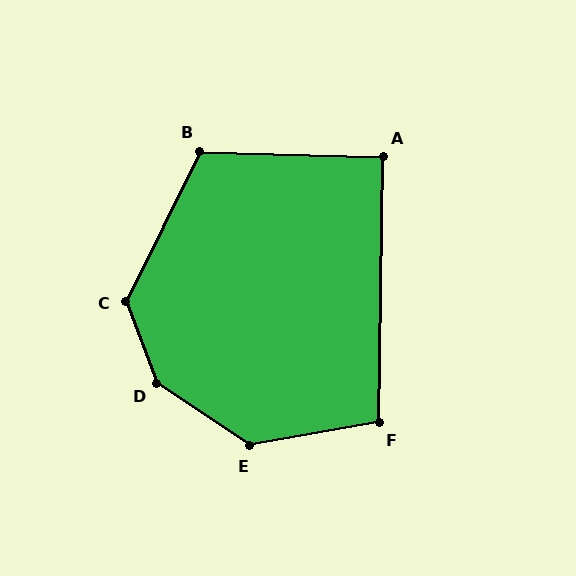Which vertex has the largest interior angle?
D, at approximately 144 degrees.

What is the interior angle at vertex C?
Approximately 133 degrees (obtuse).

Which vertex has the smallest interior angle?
A, at approximately 91 degrees.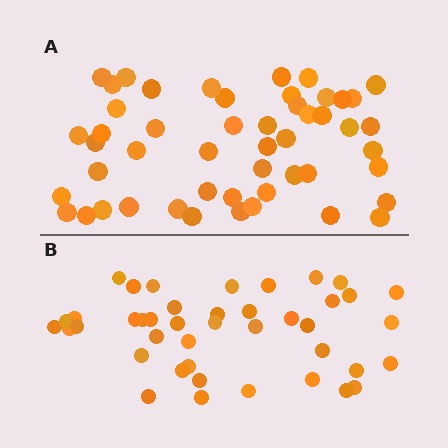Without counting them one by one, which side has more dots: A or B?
Region A (the top region) has more dots.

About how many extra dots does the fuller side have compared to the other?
Region A has roughly 8 or so more dots than region B.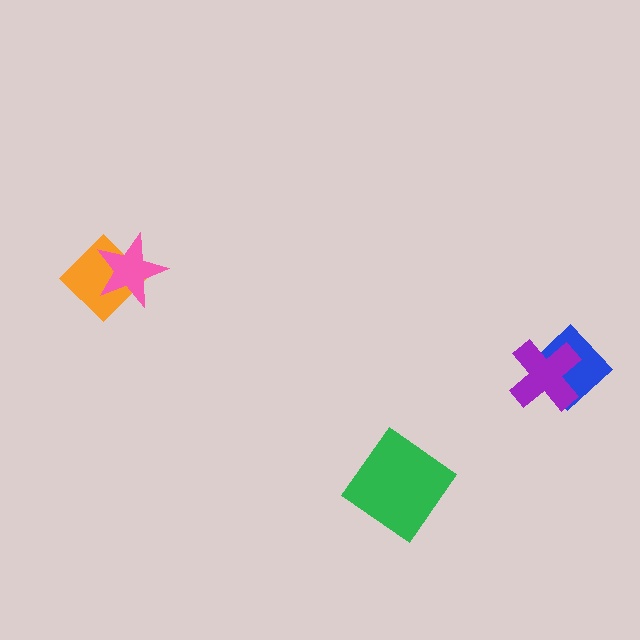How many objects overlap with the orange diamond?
1 object overlaps with the orange diamond.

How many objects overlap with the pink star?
1 object overlaps with the pink star.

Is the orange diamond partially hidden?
Yes, it is partially covered by another shape.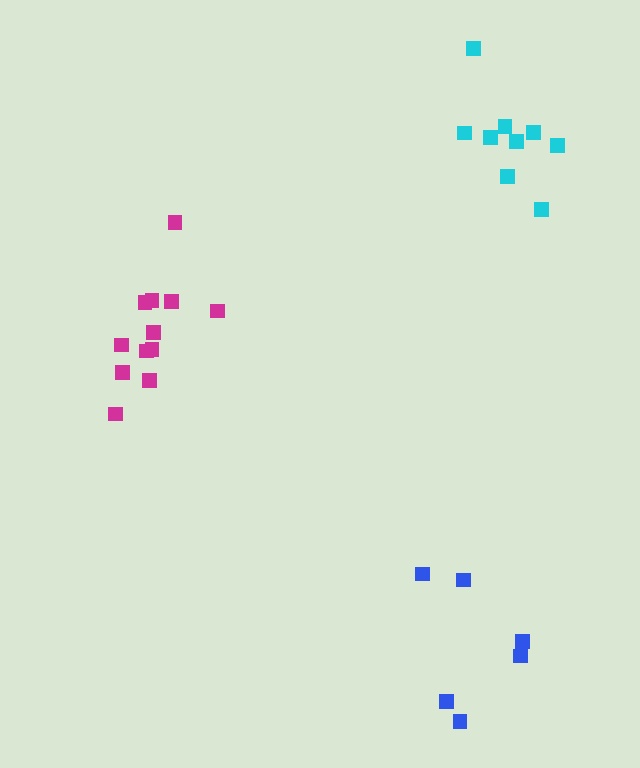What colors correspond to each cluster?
The clusters are colored: cyan, blue, magenta.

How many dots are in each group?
Group 1: 9 dots, Group 2: 6 dots, Group 3: 12 dots (27 total).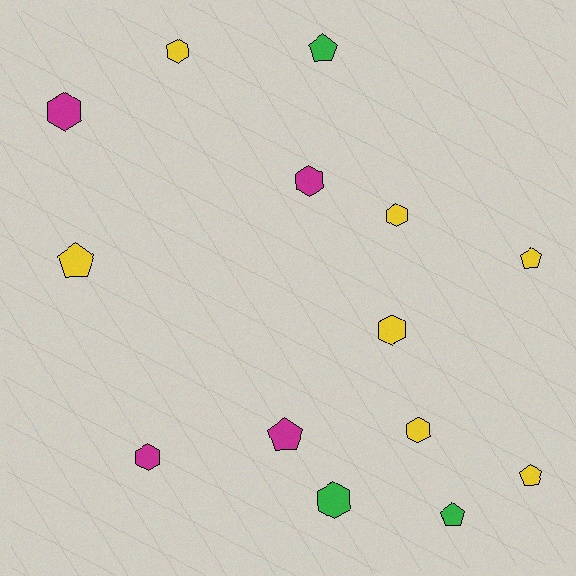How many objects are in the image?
There are 14 objects.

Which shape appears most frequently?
Hexagon, with 8 objects.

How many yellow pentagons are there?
There are 3 yellow pentagons.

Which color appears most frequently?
Yellow, with 7 objects.